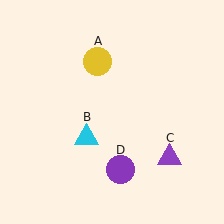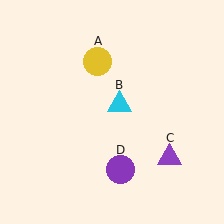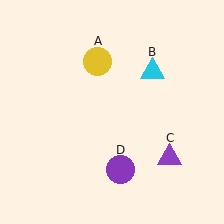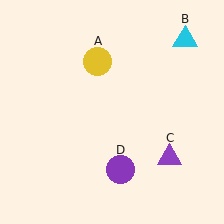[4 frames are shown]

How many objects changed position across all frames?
1 object changed position: cyan triangle (object B).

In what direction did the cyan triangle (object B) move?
The cyan triangle (object B) moved up and to the right.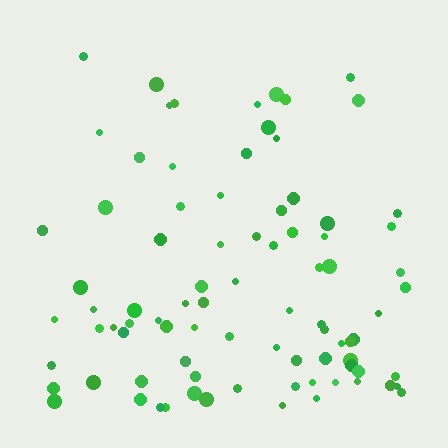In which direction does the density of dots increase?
From top to bottom, with the bottom side densest.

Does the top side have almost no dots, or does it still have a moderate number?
Still a moderate number, just noticeably fewer than the bottom.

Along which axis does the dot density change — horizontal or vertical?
Vertical.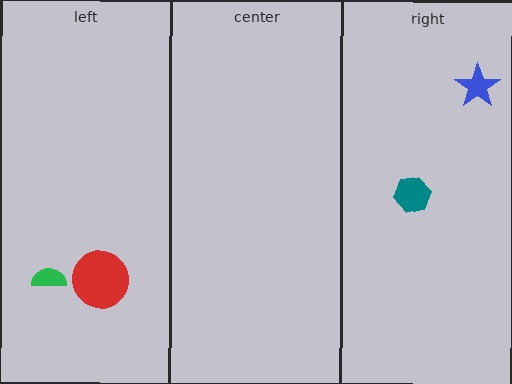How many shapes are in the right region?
2.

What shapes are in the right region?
The teal hexagon, the blue star.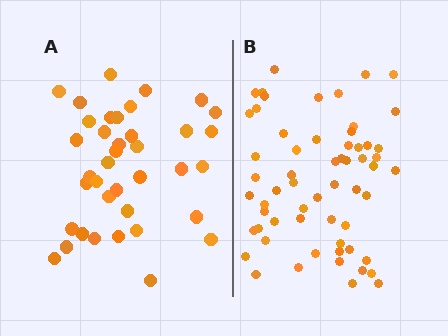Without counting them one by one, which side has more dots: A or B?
Region B (the right region) has more dots.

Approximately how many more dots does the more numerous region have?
Region B has approximately 20 more dots than region A.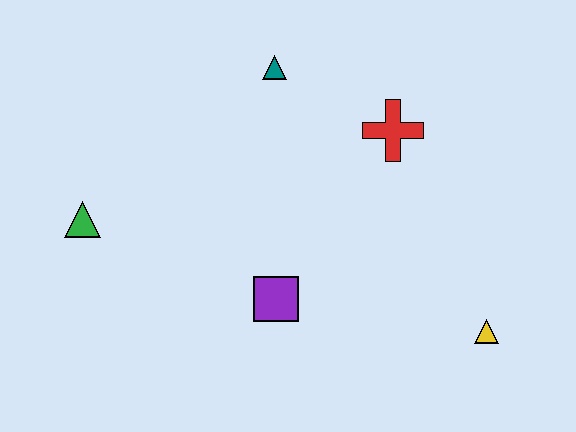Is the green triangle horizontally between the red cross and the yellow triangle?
No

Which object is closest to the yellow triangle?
The purple square is closest to the yellow triangle.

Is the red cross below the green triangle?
No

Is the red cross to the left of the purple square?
No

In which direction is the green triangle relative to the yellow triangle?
The green triangle is to the left of the yellow triangle.